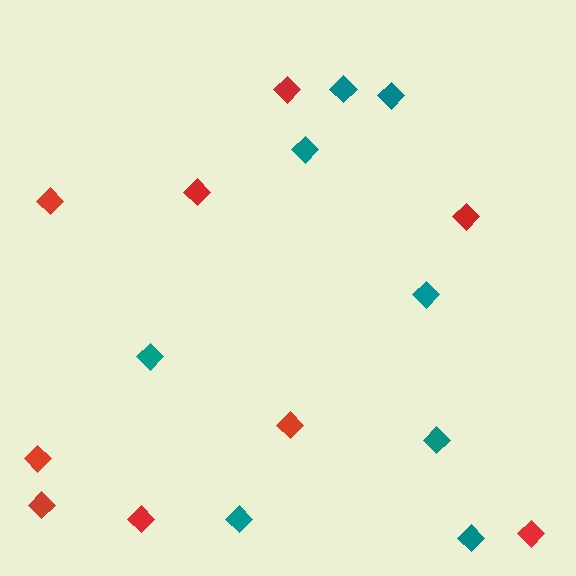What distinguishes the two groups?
There are 2 groups: one group of red diamonds (9) and one group of teal diamonds (8).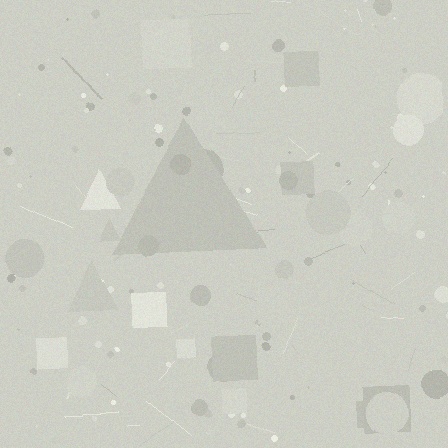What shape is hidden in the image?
A triangle is hidden in the image.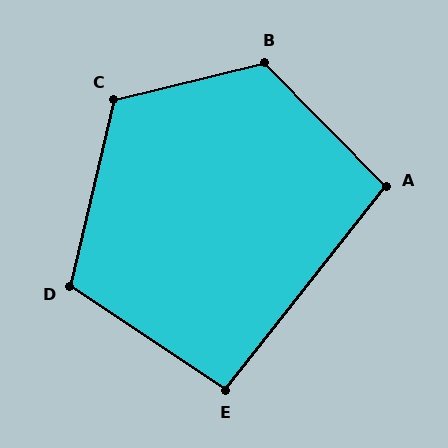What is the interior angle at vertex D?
Approximately 110 degrees (obtuse).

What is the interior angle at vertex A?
Approximately 97 degrees (obtuse).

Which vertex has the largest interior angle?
B, at approximately 121 degrees.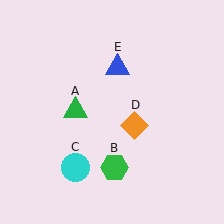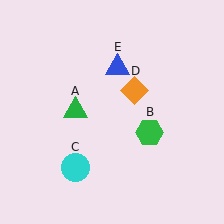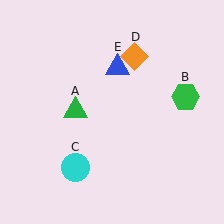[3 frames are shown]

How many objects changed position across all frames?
2 objects changed position: green hexagon (object B), orange diamond (object D).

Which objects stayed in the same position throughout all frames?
Green triangle (object A) and cyan circle (object C) and blue triangle (object E) remained stationary.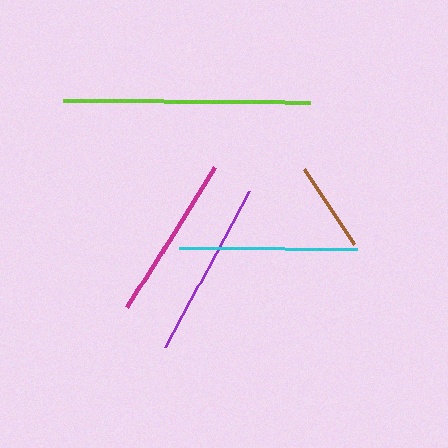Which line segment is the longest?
The lime line is the longest at approximately 247 pixels.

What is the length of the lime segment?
The lime segment is approximately 247 pixels long.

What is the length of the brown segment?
The brown segment is approximately 90 pixels long.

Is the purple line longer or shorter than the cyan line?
The cyan line is longer than the purple line.